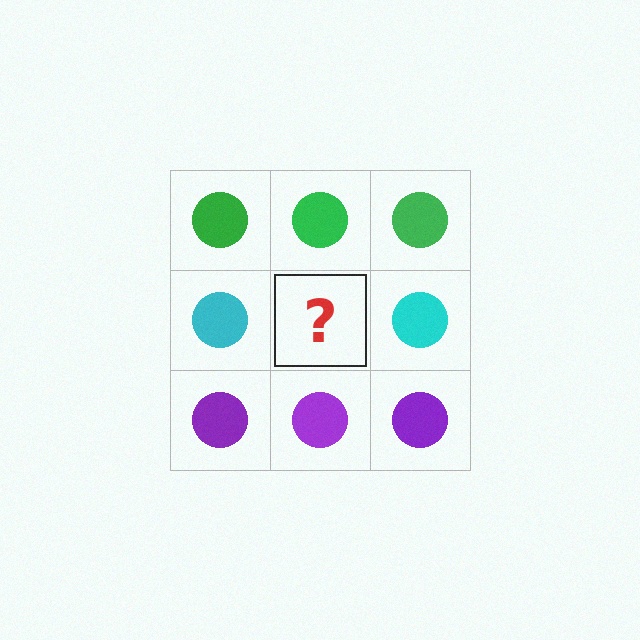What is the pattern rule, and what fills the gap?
The rule is that each row has a consistent color. The gap should be filled with a cyan circle.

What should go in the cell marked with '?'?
The missing cell should contain a cyan circle.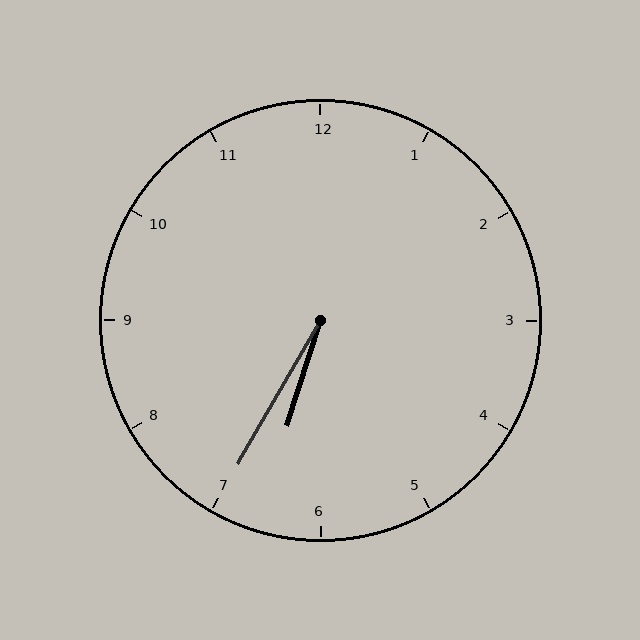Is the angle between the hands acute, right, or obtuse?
It is acute.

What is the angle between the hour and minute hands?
Approximately 12 degrees.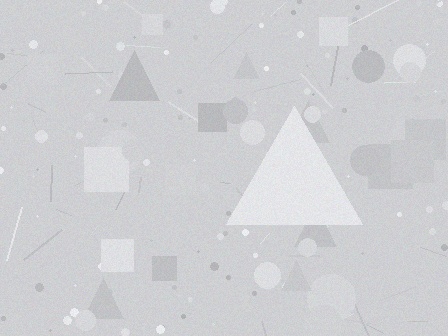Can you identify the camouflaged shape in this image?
The camouflaged shape is a triangle.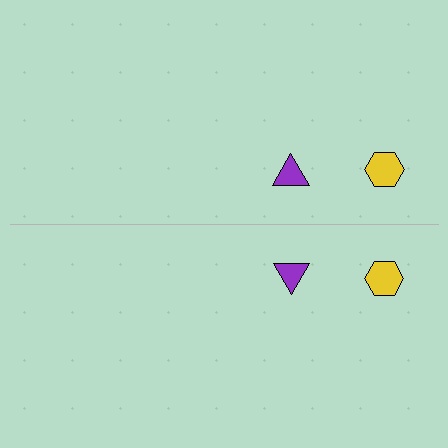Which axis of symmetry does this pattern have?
The pattern has a horizontal axis of symmetry running through the center of the image.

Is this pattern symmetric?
Yes, this pattern has bilateral (reflection) symmetry.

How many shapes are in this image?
There are 4 shapes in this image.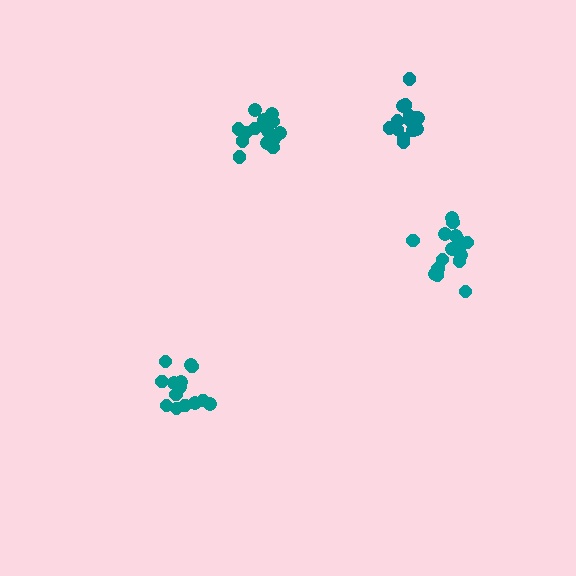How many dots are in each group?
Group 1: 15 dots, Group 2: 14 dots, Group 3: 16 dots, Group 4: 14 dots (59 total).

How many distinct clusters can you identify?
There are 4 distinct clusters.